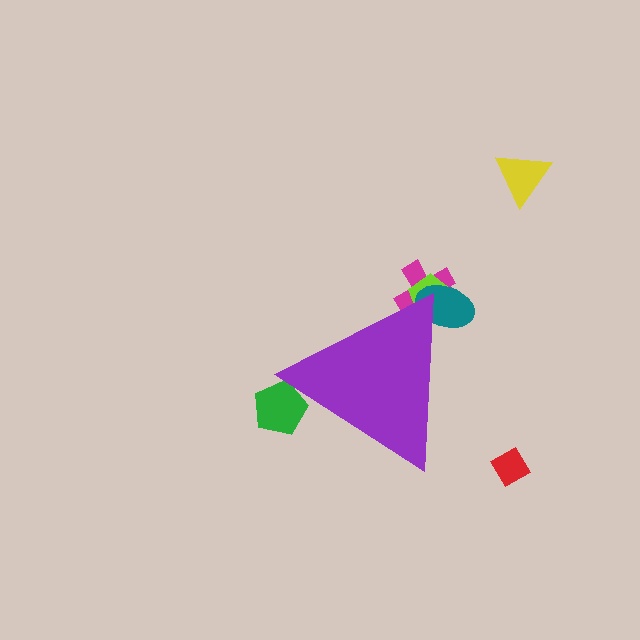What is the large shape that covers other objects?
A purple triangle.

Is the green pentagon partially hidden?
Yes, the green pentagon is partially hidden behind the purple triangle.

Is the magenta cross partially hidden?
Yes, the magenta cross is partially hidden behind the purple triangle.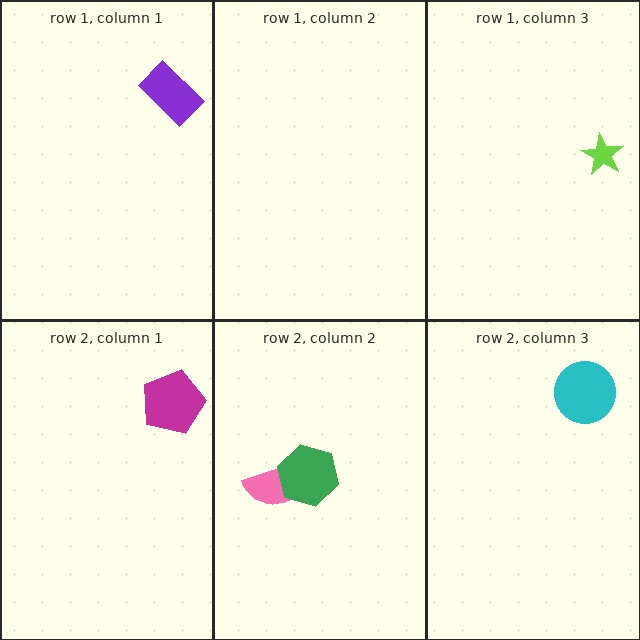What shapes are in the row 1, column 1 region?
The purple rectangle.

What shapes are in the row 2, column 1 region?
The magenta pentagon.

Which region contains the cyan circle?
The row 2, column 3 region.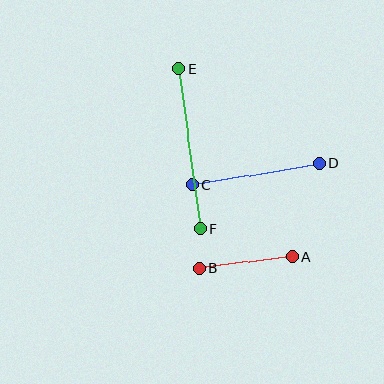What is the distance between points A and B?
The distance is approximately 94 pixels.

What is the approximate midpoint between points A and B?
The midpoint is at approximately (246, 263) pixels.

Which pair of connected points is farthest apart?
Points E and F are farthest apart.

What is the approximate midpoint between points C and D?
The midpoint is at approximately (256, 174) pixels.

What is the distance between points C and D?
The distance is approximately 129 pixels.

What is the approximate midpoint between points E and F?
The midpoint is at approximately (189, 149) pixels.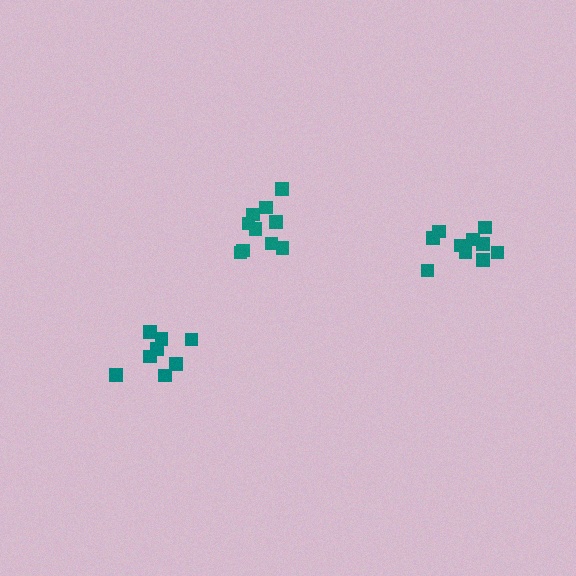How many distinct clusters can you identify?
There are 3 distinct clusters.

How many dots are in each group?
Group 1: 10 dots, Group 2: 8 dots, Group 3: 10 dots (28 total).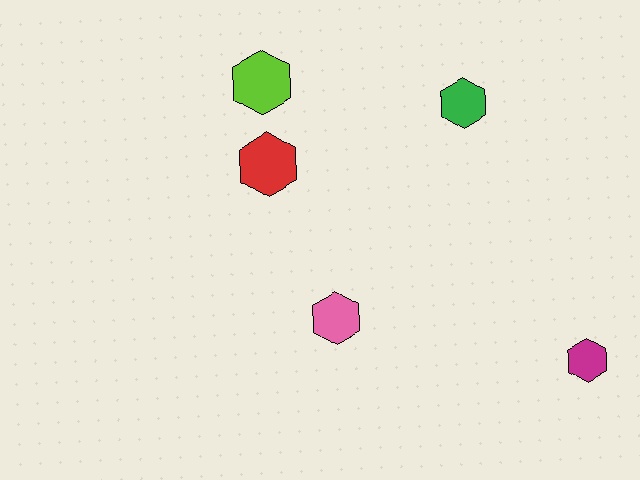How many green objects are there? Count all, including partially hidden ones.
There is 1 green object.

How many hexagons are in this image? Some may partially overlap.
There are 5 hexagons.